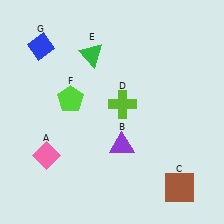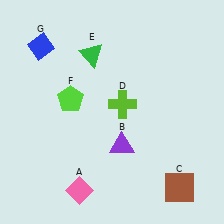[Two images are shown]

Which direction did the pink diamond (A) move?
The pink diamond (A) moved down.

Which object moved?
The pink diamond (A) moved down.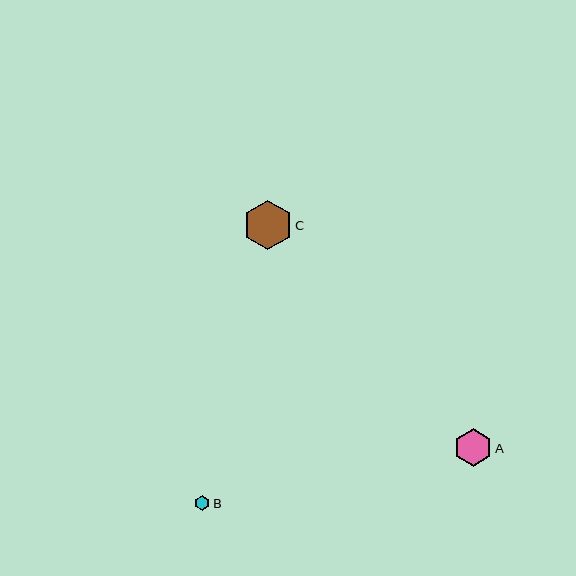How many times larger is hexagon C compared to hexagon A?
Hexagon C is approximately 1.3 times the size of hexagon A.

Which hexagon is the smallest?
Hexagon B is the smallest with a size of approximately 16 pixels.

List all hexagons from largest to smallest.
From largest to smallest: C, A, B.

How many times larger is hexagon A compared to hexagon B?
Hexagon A is approximately 2.4 times the size of hexagon B.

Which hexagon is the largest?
Hexagon C is the largest with a size of approximately 49 pixels.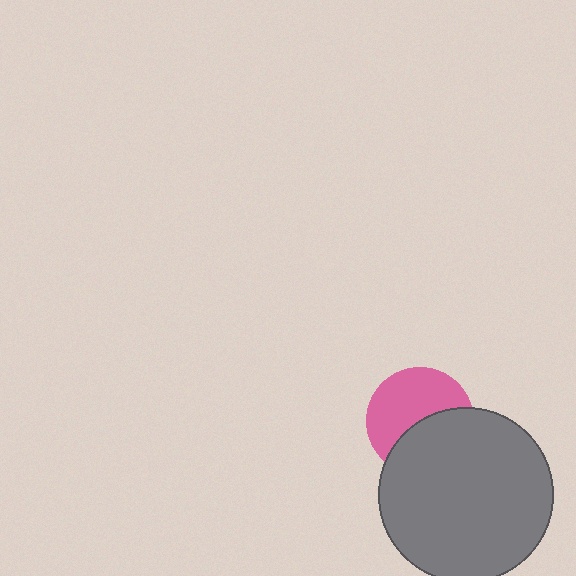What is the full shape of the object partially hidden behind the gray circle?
The partially hidden object is a pink circle.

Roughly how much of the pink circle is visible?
About half of it is visible (roughly 56%).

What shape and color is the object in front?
The object in front is a gray circle.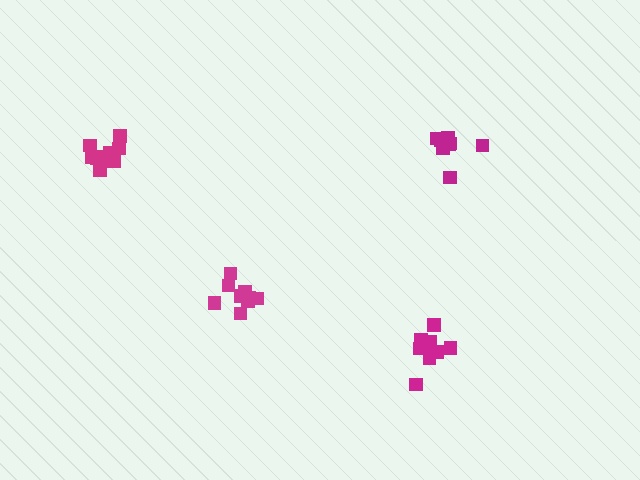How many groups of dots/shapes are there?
There are 4 groups.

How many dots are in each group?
Group 1: 9 dots, Group 2: 9 dots, Group 3: 9 dots, Group 4: 10 dots (37 total).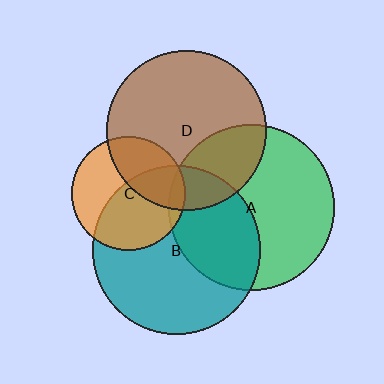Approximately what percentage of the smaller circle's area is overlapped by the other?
Approximately 55%.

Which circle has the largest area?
Circle B (teal).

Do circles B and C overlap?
Yes.